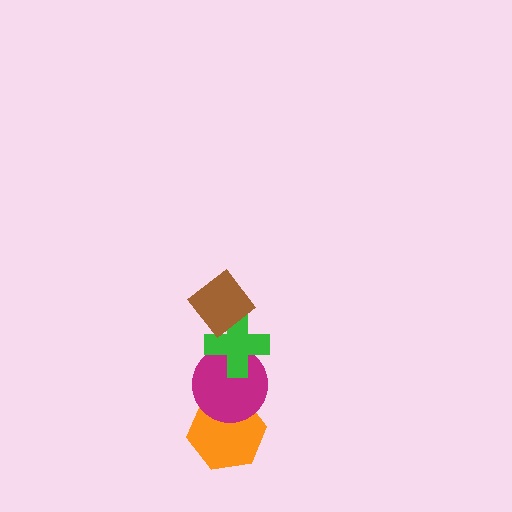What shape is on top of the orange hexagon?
The magenta circle is on top of the orange hexagon.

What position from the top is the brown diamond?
The brown diamond is 1st from the top.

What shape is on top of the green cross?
The brown diamond is on top of the green cross.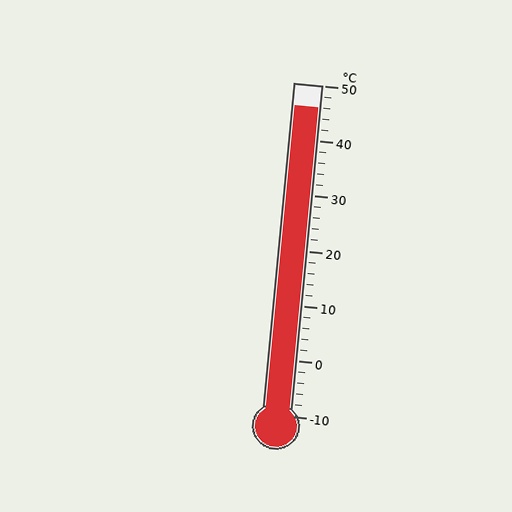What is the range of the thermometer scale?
The thermometer scale ranges from -10°C to 50°C.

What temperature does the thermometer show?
The thermometer shows approximately 46°C.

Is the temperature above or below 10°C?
The temperature is above 10°C.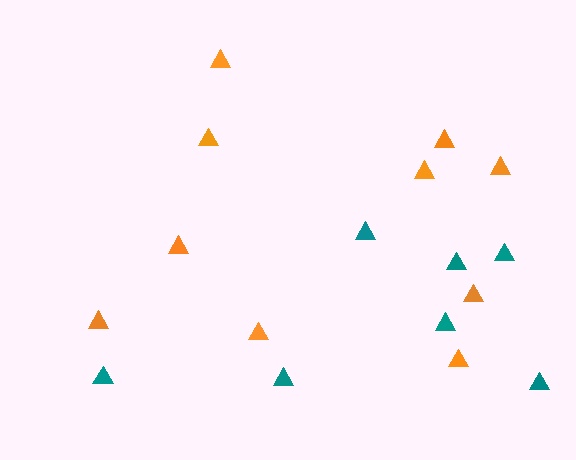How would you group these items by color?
There are 2 groups: one group of orange triangles (10) and one group of teal triangles (7).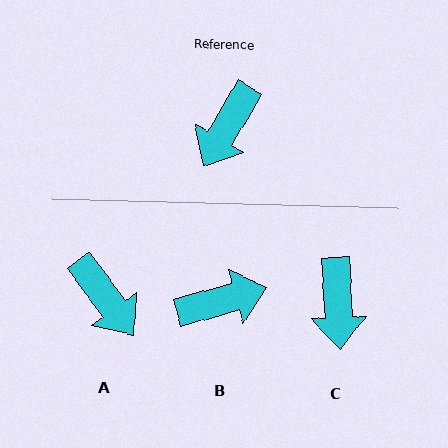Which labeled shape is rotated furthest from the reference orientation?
B, about 137 degrees away.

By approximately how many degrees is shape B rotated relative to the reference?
Approximately 137 degrees counter-clockwise.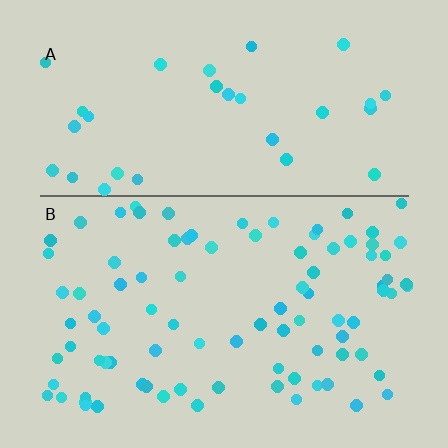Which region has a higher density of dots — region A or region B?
B (the bottom).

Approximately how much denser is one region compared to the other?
Approximately 2.7× — region B over region A.